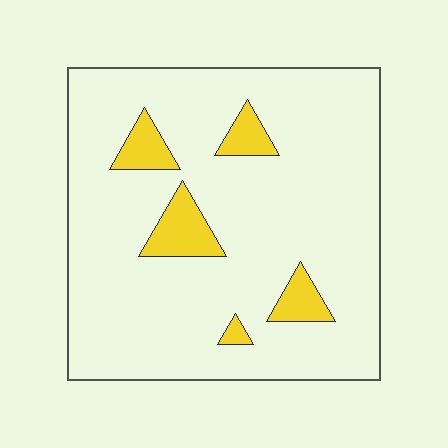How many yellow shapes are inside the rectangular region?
5.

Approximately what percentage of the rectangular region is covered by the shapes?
Approximately 10%.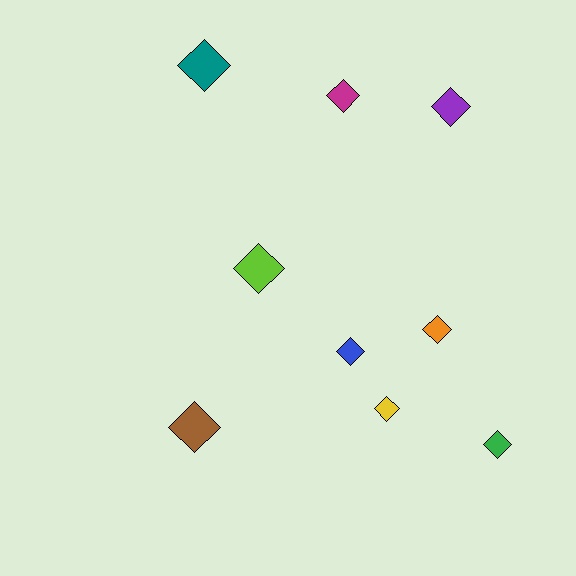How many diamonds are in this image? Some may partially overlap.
There are 9 diamonds.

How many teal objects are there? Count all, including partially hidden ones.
There is 1 teal object.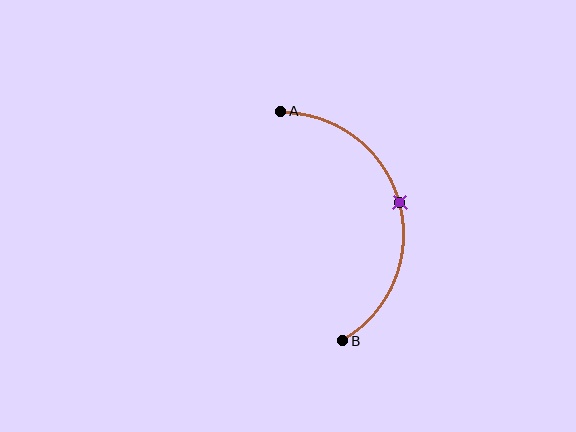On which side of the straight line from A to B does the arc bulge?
The arc bulges to the right of the straight line connecting A and B.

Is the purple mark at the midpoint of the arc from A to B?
Yes. The purple mark lies on the arc at equal arc-length from both A and B — it is the arc midpoint.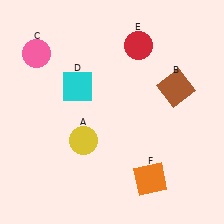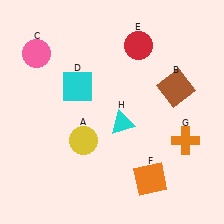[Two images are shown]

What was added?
An orange cross (G), a cyan triangle (H) were added in Image 2.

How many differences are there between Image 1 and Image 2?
There are 2 differences between the two images.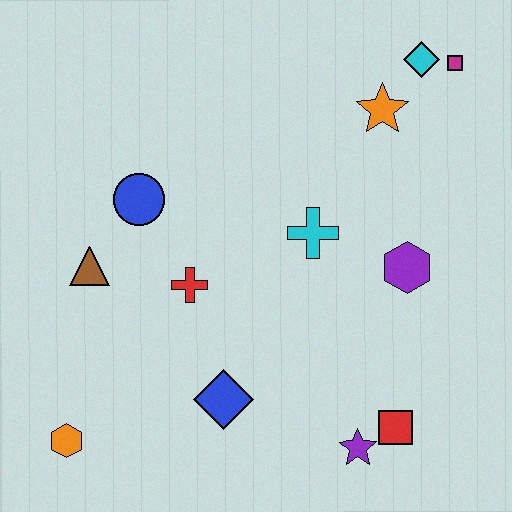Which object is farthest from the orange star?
The orange hexagon is farthest from the orange star.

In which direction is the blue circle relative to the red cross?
The blue circle is above the red cross.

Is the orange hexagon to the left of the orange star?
Yes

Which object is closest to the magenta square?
The cyan diamond is closest to the magenta square.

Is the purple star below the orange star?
Yes